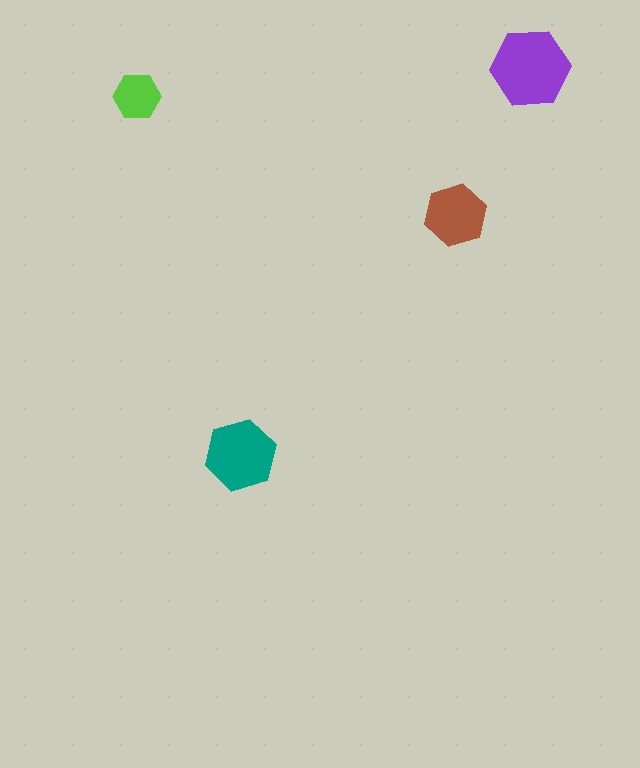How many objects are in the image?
There are 4 objects in the image.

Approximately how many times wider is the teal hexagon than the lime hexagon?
About 1.5 times wider.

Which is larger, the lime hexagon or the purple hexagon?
The purple one.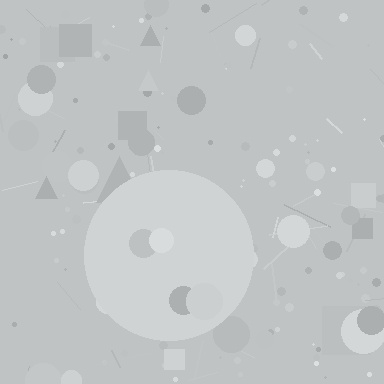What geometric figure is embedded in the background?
A circle is embedded in the background.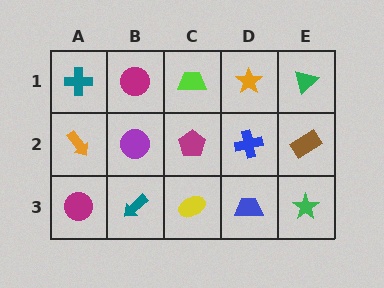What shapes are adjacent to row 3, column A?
An orange arrow (row 2, column A), a teal arrow (row 3, column B).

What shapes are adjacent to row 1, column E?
A brown rectangle (row 2, column E), an orange star (row 1, column D).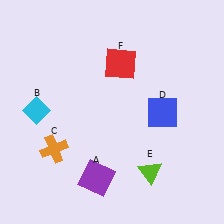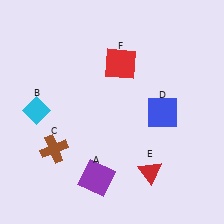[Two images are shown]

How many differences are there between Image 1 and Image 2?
There are 2 differences between the two images.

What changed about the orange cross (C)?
In Image 1, C is orange. In Image 2, it changed to brown.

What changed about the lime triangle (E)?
In Image 1, E is lime. In Image 2, it changed to red.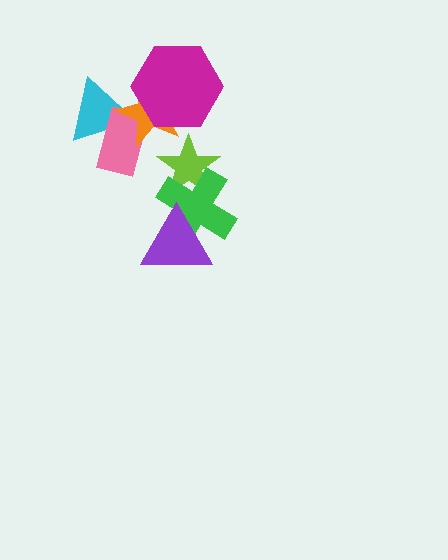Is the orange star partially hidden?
Yes, it is partially covered by another shape.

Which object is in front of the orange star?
The magenta hexagon is in front of the orange star.